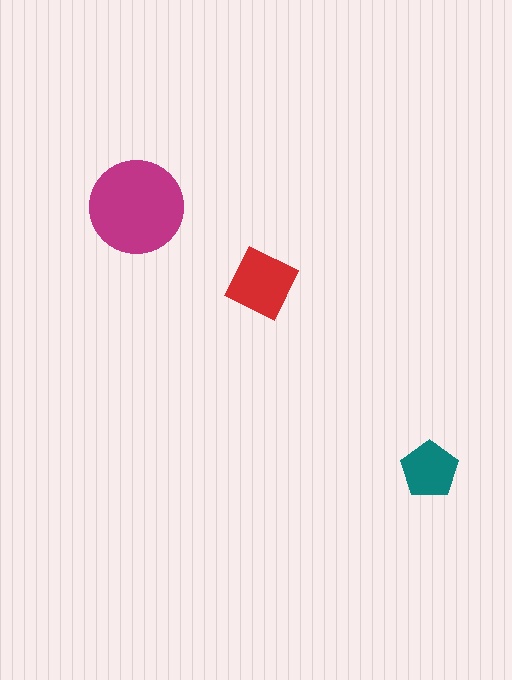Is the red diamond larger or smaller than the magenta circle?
Smaller.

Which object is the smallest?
The teal pentagon.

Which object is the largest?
The magenta circle.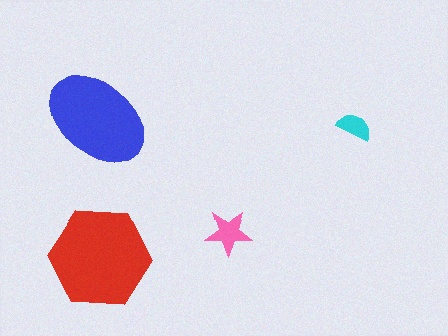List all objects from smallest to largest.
The cyan semicircle, the pink star, the blue ellipse, the red hexagon.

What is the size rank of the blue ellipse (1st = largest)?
2nd.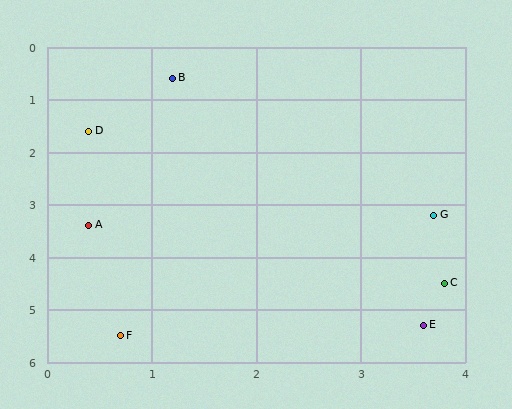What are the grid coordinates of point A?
Point A is at approximately (0.4, 3.4).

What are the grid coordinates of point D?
Point D is at approximately (0.4, 1.6).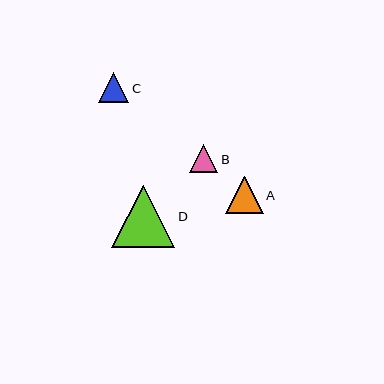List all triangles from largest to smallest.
From largest to smallest: D, A, C, B.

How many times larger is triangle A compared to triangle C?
Triangle A is approximately 1.2 times the size of triangle C.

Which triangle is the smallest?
Triangle B is the smallest with a size of approximately 28 pixels.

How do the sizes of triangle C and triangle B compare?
Triangle C and triangle B are approximately the same size.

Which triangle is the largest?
Triangle D is the largest with a size of approximately 63 pixels.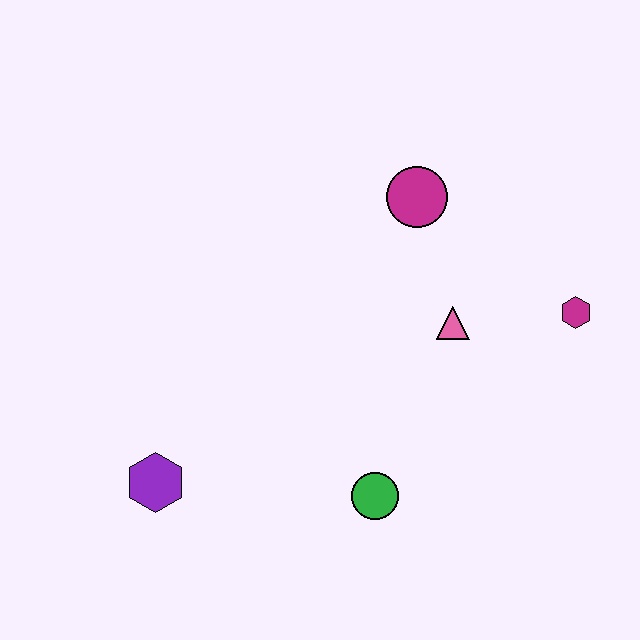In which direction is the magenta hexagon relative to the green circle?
The magenta hexagon is to the right of the green circle.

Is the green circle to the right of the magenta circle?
No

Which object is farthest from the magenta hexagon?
The purple hexagon is farthest from the magenta hexagon.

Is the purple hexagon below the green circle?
No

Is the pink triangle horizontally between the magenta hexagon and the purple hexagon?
Yes